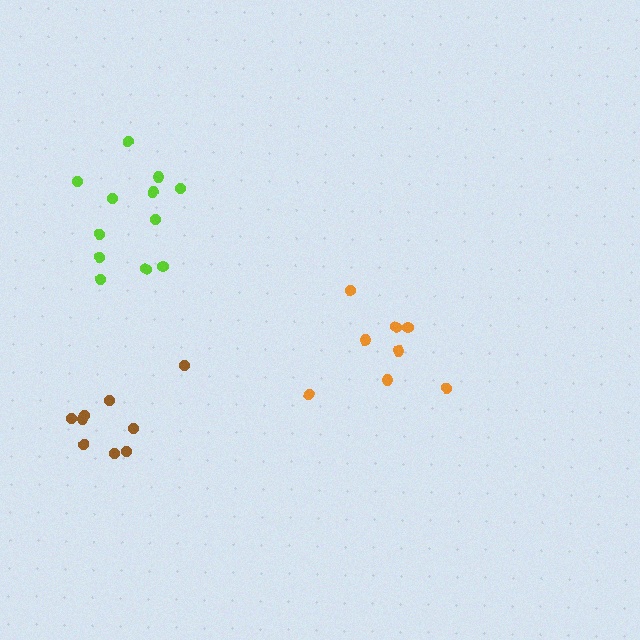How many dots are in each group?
Group 1: 12 dots, Group 2: 8 dots, Group 3: 9 dots (29 total).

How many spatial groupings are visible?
There are 3 spatial groupings.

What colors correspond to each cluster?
The clusters are colored: lime, orange, brown.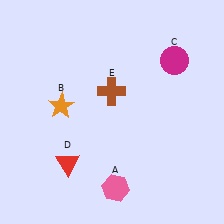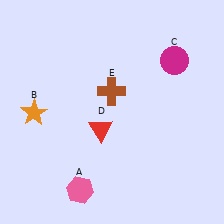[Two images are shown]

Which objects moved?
The objects that moved are: the pink hexagon (A), the orange star (B), the red triangle (D).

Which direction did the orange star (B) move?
The orange star (B) moved left.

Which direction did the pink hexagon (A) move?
The pink hexagon (A) moved left.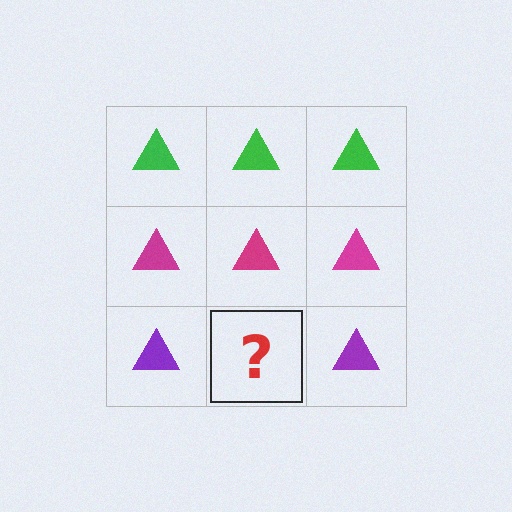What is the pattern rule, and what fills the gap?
The rule is that each row has a consistent color. The gap should be filled with a purple triangle.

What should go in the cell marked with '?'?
The missing cell should contain a purple triangle.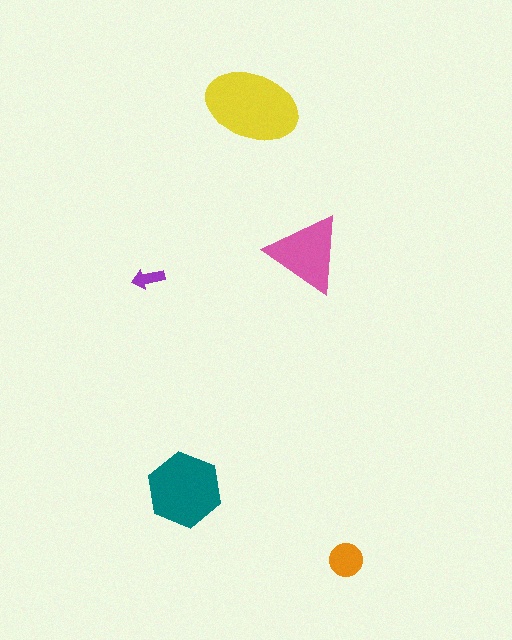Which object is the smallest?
The purple arrow.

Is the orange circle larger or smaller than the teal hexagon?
Smaller.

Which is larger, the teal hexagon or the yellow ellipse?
The yellow ellipse.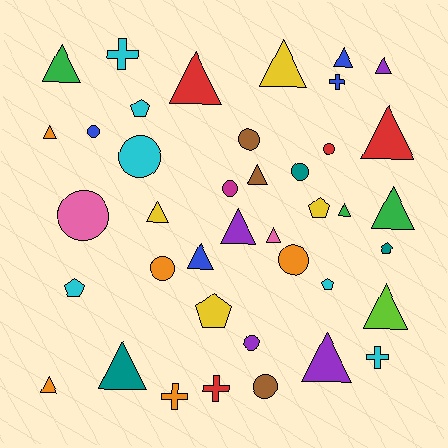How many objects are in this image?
There are 40 objects.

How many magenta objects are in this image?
There is 1 magenta object.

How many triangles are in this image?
There are 18 triangles.